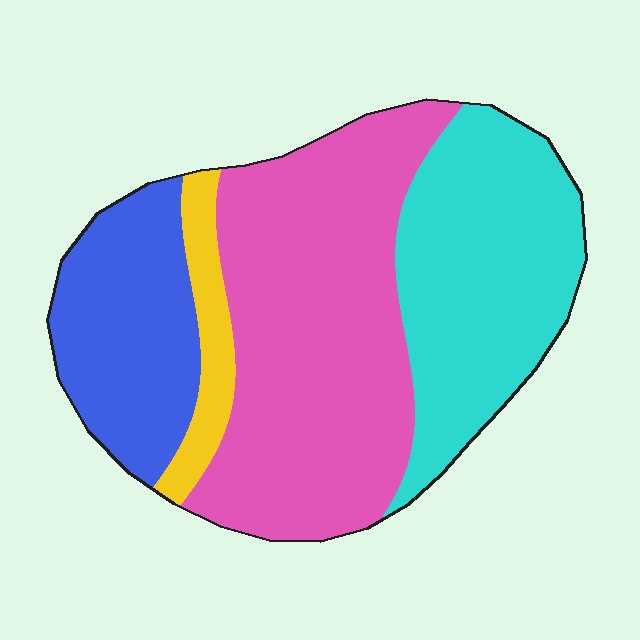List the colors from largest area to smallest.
From largest to smallest: pink, cyan, blue, yellow.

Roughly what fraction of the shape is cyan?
Cyan covers 29% of the shape.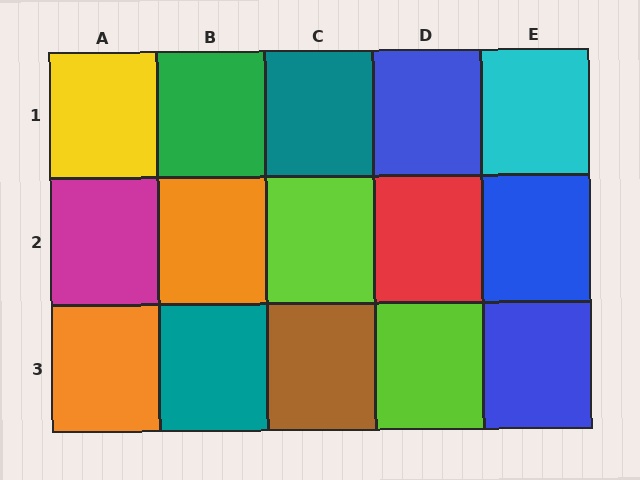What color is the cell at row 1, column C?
Teal.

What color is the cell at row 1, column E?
Cyan.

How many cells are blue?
3 cells are blue.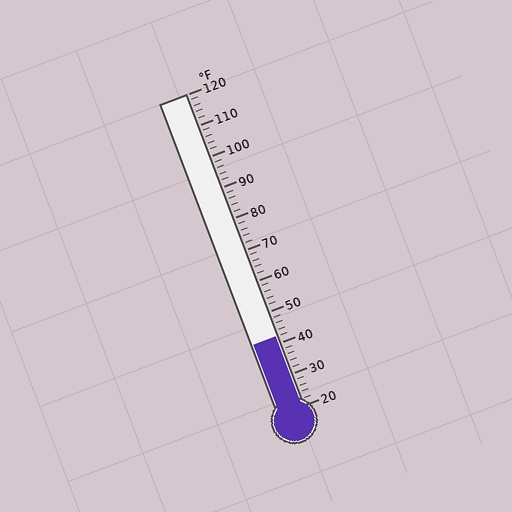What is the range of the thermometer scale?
The thermometer scale ranges from 20°F to 120°F.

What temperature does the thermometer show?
The thermometer shows approximately 42°F.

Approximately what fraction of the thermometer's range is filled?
The thermometer is filled to approximately 20% of its range.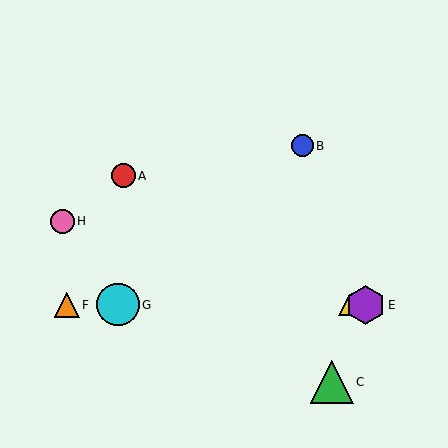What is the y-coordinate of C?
Object C is at y≈382.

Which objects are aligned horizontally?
Objects D, E, F, G are aligned horizontally.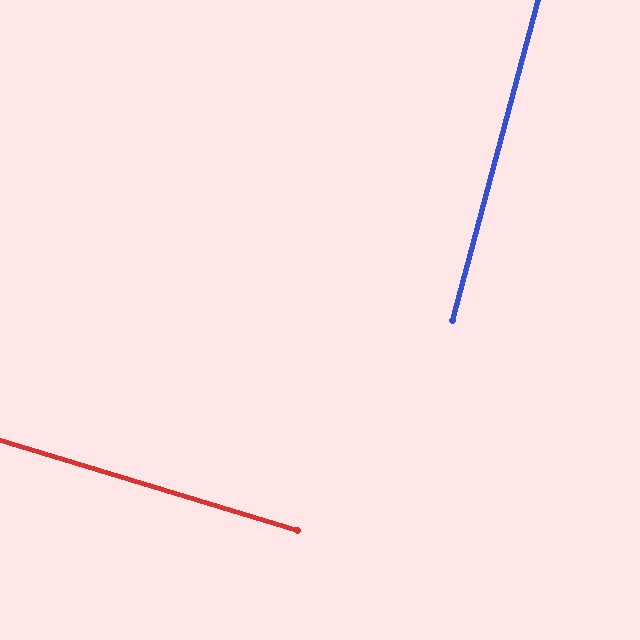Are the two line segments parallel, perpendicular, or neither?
Perpendicular — they meet at approximately 88°.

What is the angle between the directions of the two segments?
Approximately 88 degrees.